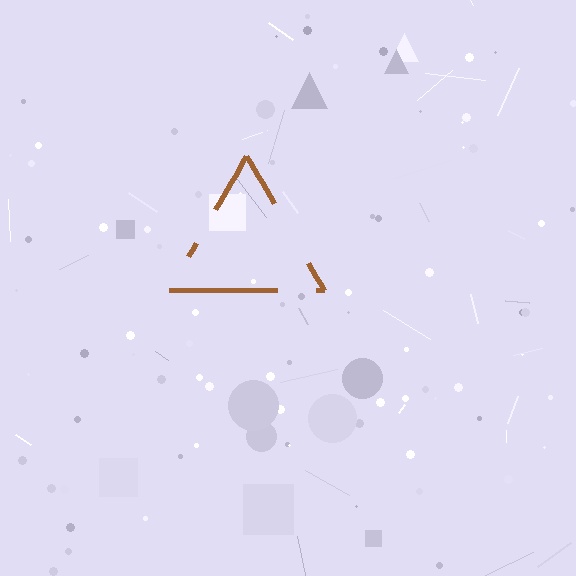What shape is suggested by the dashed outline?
The dashed outline suggests a triangle.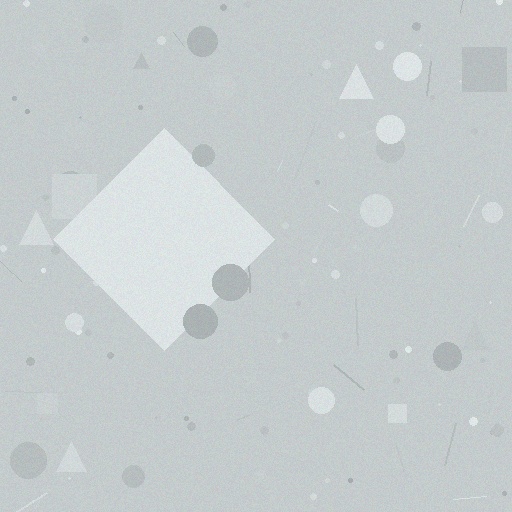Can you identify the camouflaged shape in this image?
The camouflaged shape is a diamond.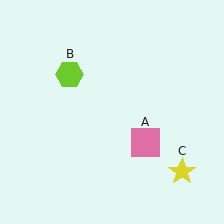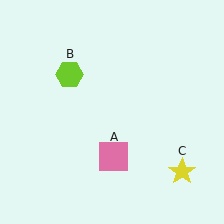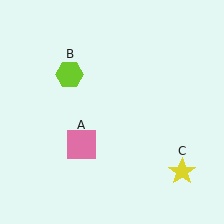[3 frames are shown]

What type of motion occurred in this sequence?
The pink square (object A) rotated clockwise around the center of the scene.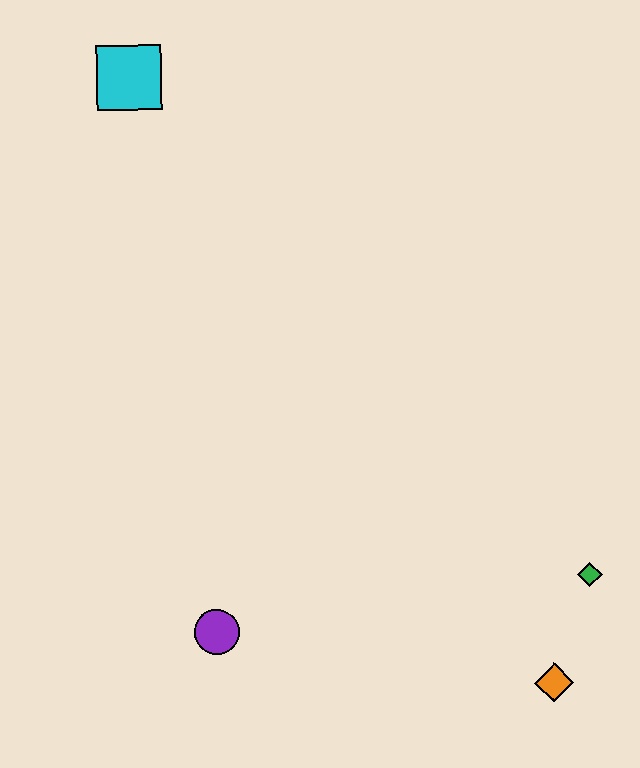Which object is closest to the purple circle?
The orange diamond is closest to the purple circle.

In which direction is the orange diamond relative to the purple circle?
The orange diamond is to the right of the purple circle.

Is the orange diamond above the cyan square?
No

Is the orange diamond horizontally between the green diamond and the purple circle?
Yes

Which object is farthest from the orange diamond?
The cyan square is farthest from the orange diamond.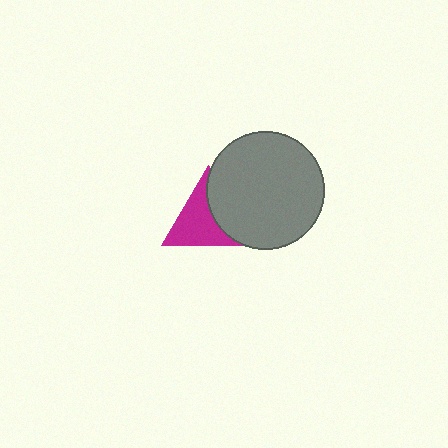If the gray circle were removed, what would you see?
You would see the complete magenta triangle.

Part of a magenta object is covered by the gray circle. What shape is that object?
It is a triangle.